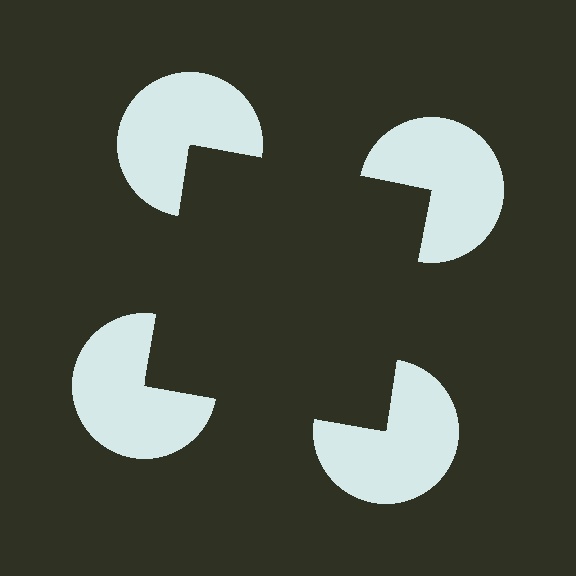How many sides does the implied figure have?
4 sides.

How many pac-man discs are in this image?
There are 4 — one at each vertex of the illusory square.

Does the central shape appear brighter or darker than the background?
It typically appears slightly darker than the background, even though no actual brightness change is drawn.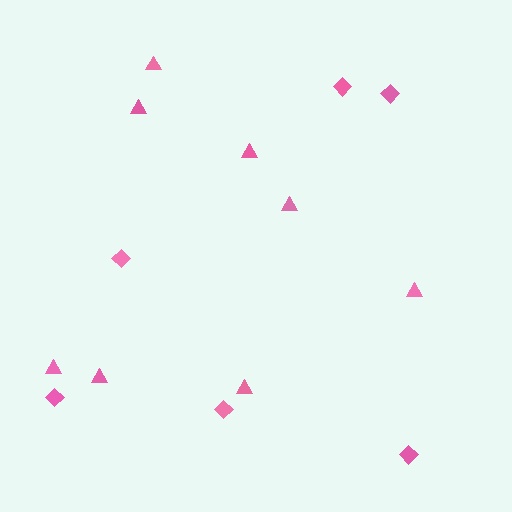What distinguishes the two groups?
There are 2 groups: one group of diamonds (6) and one group of triangles (8).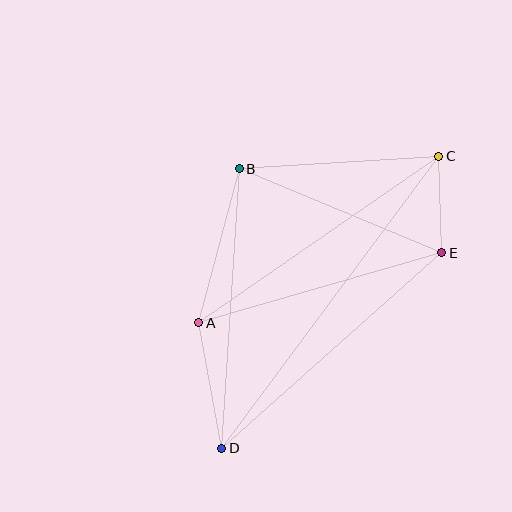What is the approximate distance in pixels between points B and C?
The distance between B and C is approximately 200 pixels.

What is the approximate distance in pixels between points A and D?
The distance between A and D is approximately 128 pixels.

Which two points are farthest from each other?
Points C and D are farthest from each other.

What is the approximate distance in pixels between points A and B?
The distance between A and B is approximately 159 pixels.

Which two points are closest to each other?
Points C and E are closest to each other.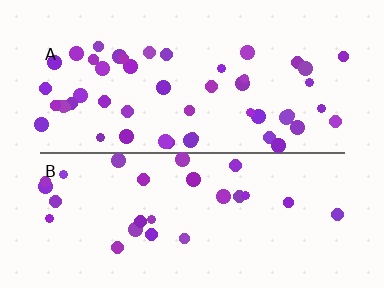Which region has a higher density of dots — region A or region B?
A (the top).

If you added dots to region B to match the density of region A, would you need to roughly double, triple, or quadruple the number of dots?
Approximately double.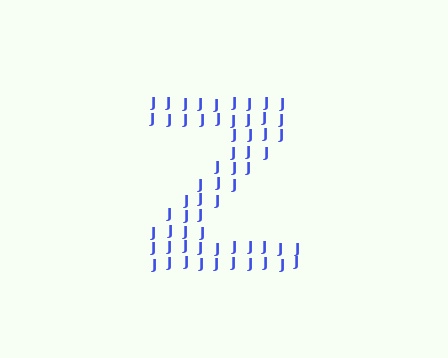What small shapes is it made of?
It is made of small letter J's.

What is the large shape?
The large shape is the letter Z.